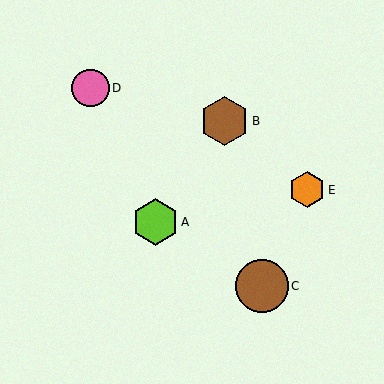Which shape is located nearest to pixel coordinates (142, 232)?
The lime hexagon (labeled A) at (155, 222) is nearest to that location.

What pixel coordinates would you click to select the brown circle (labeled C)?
Click at (262, 286) to select the brown circle C.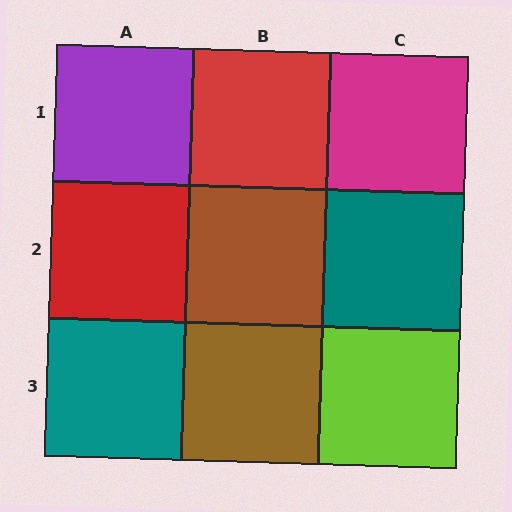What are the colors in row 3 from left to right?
Teal, brown, lime.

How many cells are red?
2 cells are red.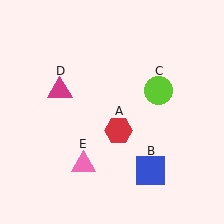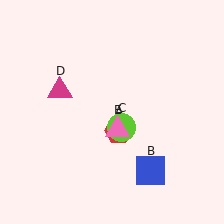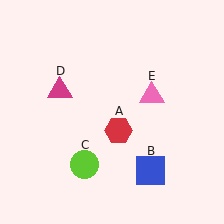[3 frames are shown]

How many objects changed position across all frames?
2 objects changed position: lime circle (object C), pink triangle (object E).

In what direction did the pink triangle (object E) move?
The pink triangle (object E) moved up and to the right.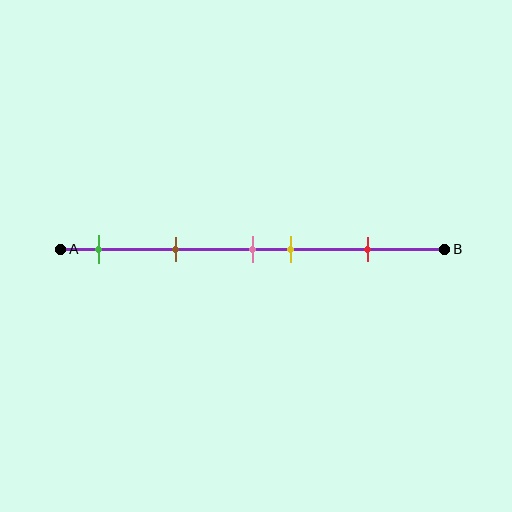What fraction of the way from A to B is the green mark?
The green mark is approximately 10% (0.1) of the way from A to B.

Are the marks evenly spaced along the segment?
No, the marks are not evenly spaced.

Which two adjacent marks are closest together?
The pink and yellow marks are the closest adjacent pair.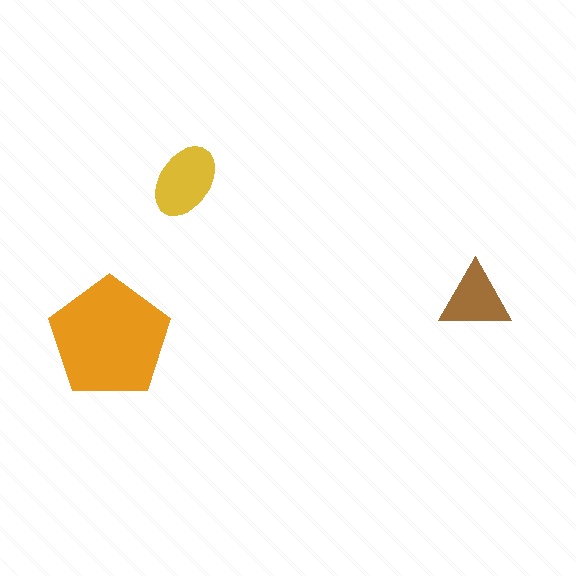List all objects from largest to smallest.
The orange pentagon, the yellow ellipse, the brown triangle.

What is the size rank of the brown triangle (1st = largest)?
3rd.